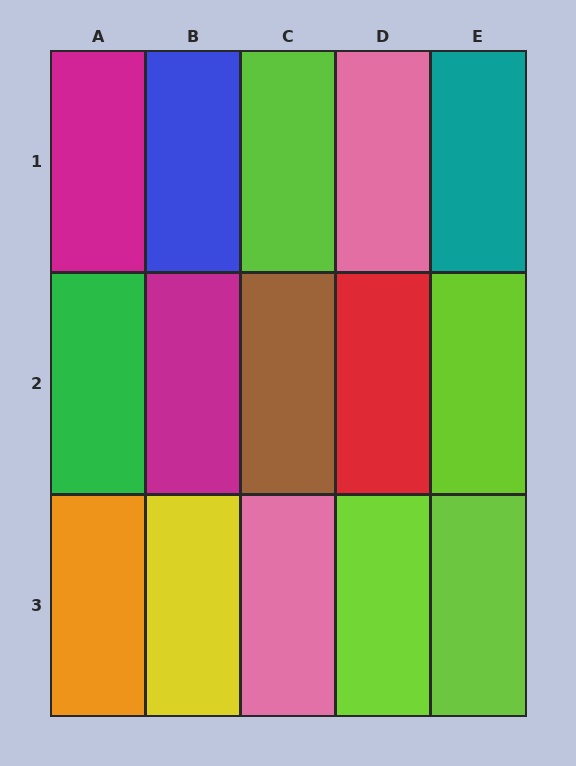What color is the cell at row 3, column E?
Lime.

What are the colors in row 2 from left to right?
Green, magenta, brown, red, lime.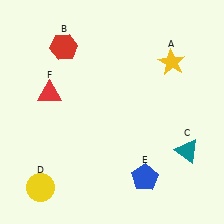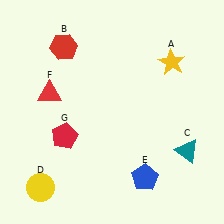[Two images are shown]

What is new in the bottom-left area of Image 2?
A red pentagon (G) was added in the bottom-left area of Image 2.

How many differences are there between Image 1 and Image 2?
There is 1 difference between the two images.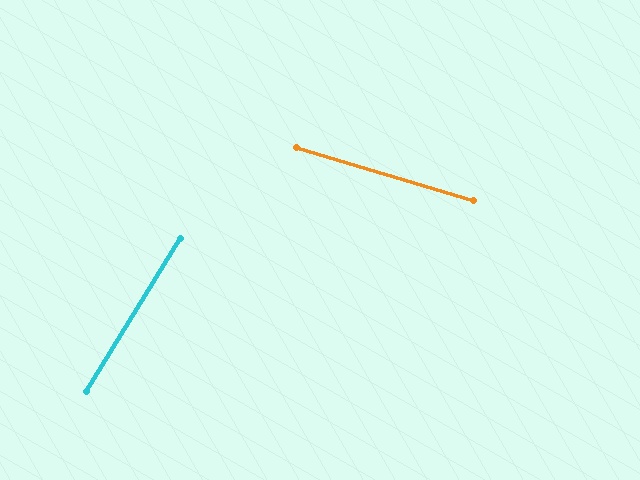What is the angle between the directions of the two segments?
Approximately 75 degrees.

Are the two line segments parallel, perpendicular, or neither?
Neither parallel nor perpendicular — they differ by about 75°.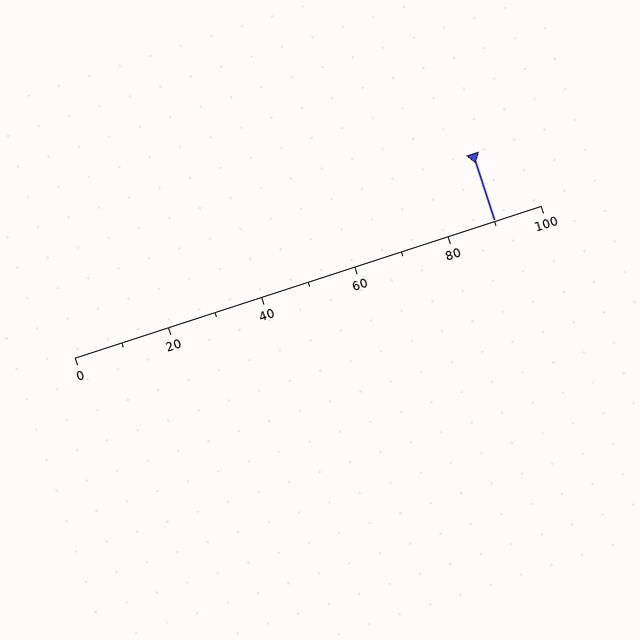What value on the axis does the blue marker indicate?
The marker indicates approximately 90.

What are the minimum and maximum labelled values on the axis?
The axis runs from 0 to 100.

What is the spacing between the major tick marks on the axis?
The major ticks are spaced 20 apart.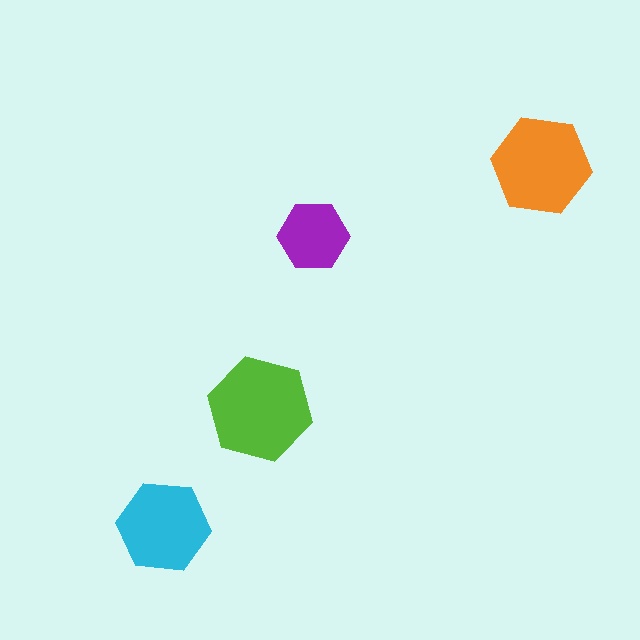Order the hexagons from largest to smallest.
the lime one, the orange one, the cyan one, the purple one.